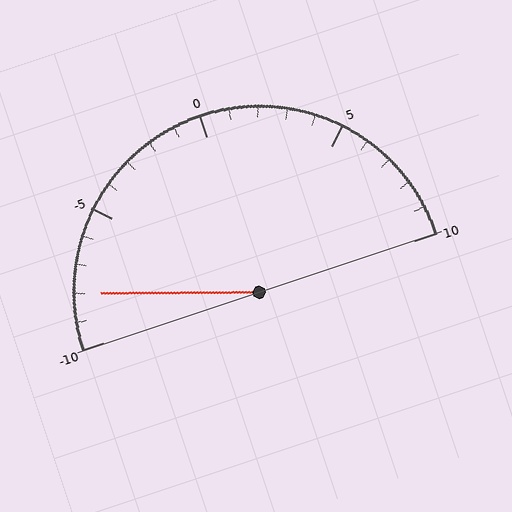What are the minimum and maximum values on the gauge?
The gauge ranges from -10 to 10.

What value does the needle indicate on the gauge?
The needle indicates approximately -8.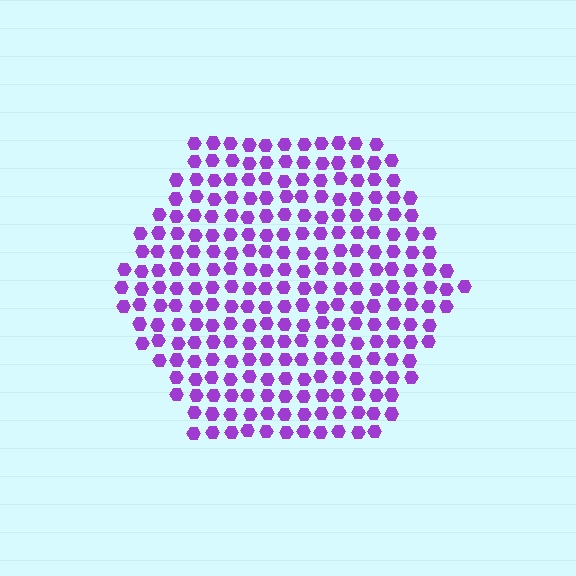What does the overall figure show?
The overall figure shows a hexagon.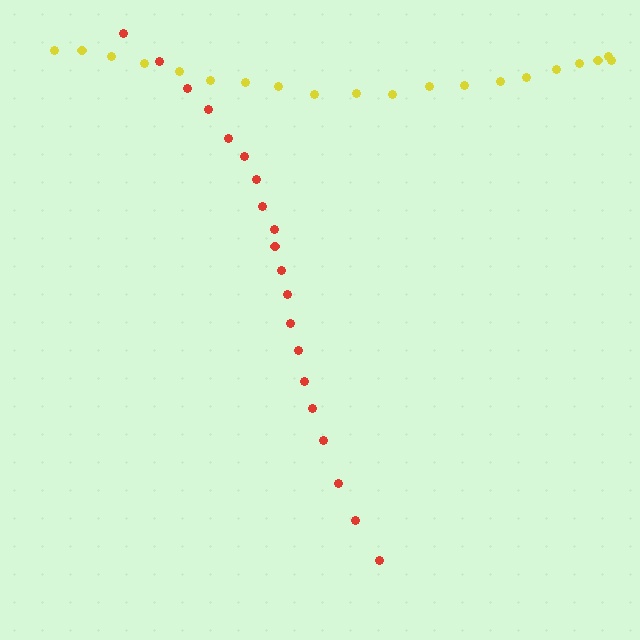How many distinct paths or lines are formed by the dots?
There are 2 distinct paths.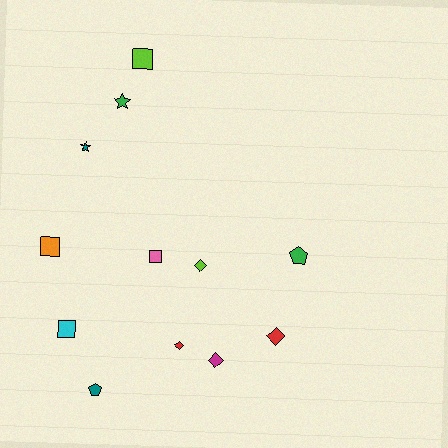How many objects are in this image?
There are 12 objects.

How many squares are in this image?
There are 4 squares.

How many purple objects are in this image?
There are no purple objects.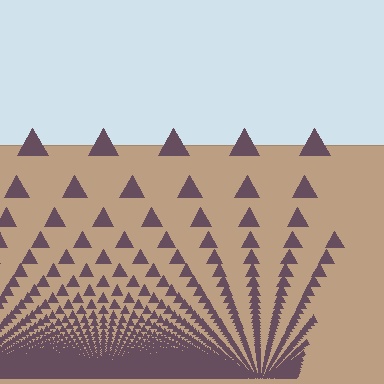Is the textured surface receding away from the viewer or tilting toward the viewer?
The surface appears to tilt toward the viewer. Texture elements get larger and sparser toward the top.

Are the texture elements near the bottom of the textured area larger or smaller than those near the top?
Smaller. The gradient is inverted — elements near the bottom are smaller and denser.